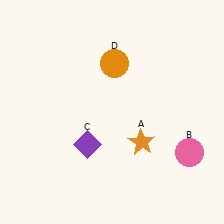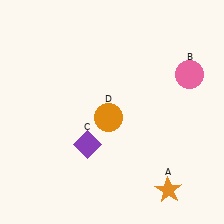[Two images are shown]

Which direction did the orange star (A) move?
The orange star (A) moved down.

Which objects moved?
The objects that moved are: the orange star (A), the pink circle (B), the orange circle (D).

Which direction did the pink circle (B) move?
The pink circle (B) moved up.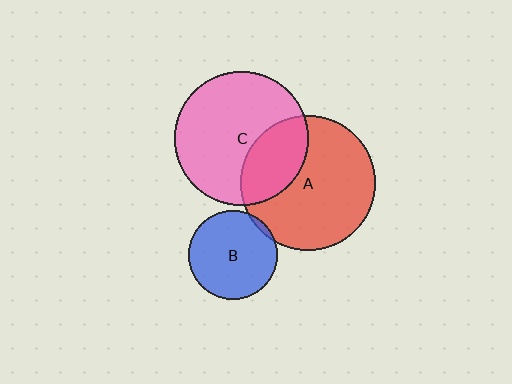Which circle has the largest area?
Circle C (pink).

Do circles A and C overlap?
Yes.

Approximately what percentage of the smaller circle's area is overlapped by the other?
Approximately 30%.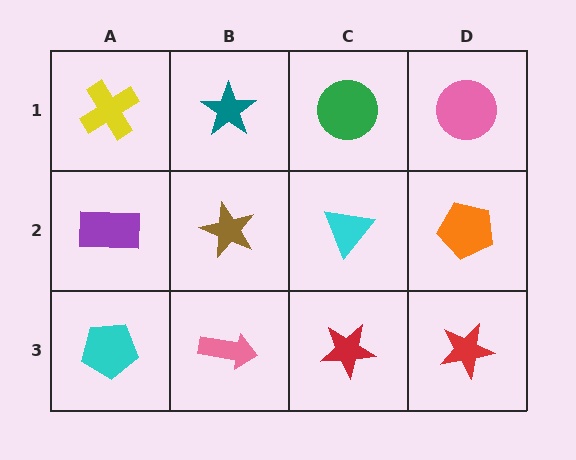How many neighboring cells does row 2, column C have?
4.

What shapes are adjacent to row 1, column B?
A brown star (row 2, column B), a yellow cross (row 1, column A), a green circle (row 1, column C).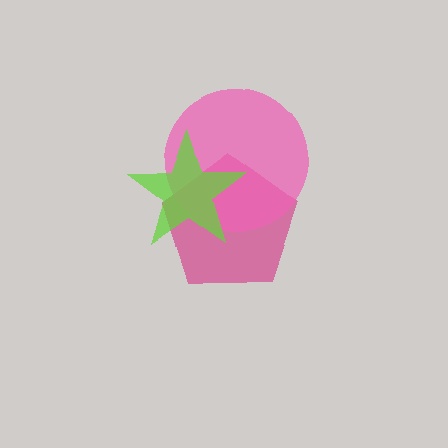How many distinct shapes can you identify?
There are 3 distinct shapes: a magenta pentagon, a pink circle, a lime star.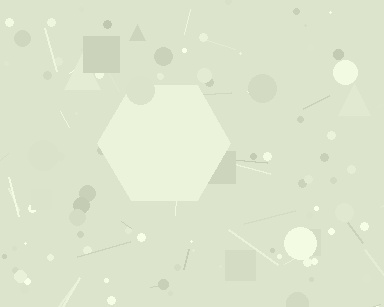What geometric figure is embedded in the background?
A hexagon is embedded in the background.